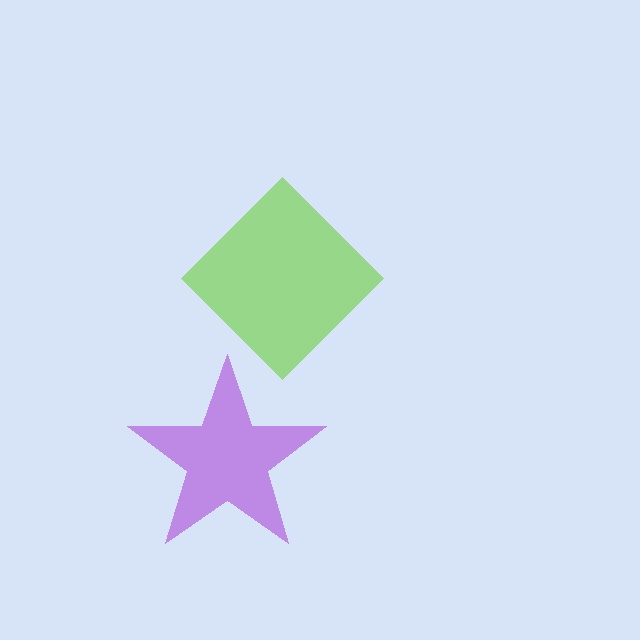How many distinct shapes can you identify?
There are 2 distinct shapes: a purple star, a lime diamond.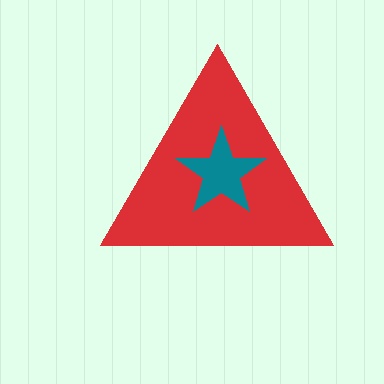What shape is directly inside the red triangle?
The teal star.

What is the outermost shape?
The red triangle.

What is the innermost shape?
The teal star.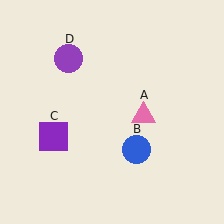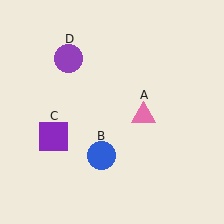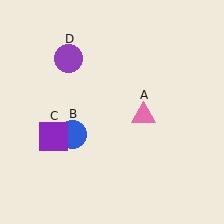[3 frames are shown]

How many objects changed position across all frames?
1 object changed position: blue circle (object B).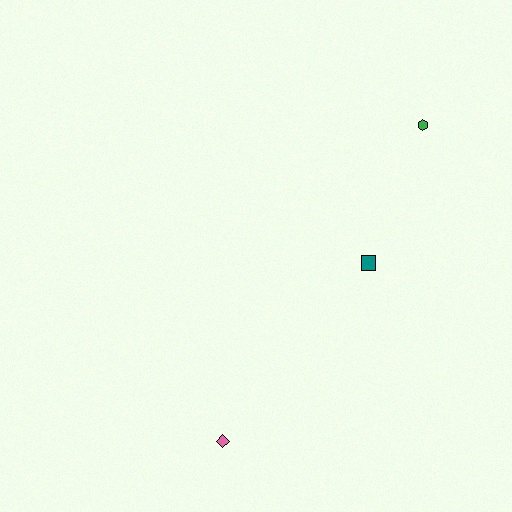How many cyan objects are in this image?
There are no cyan objects.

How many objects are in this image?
There are 3 objects.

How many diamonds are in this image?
There is 1 diamond.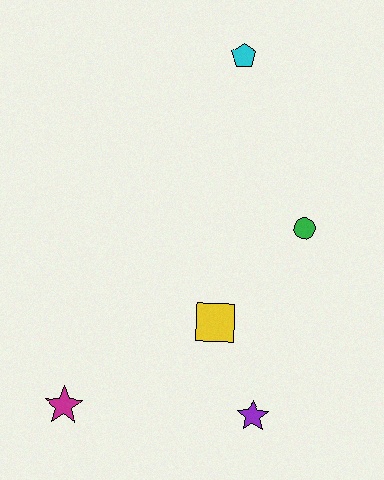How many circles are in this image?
There is 1 circle.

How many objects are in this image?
There are 5 objects.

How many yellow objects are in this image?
There is 1 yellow object.